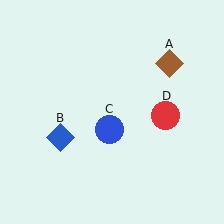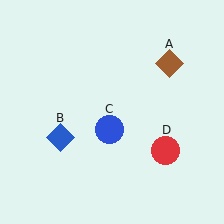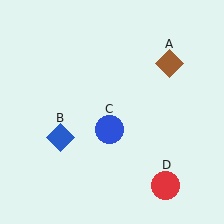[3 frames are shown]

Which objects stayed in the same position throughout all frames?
Brown diamond (object A) and blue diamond (object B) and blue circle (object C) remained stationary.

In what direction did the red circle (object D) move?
The red circle (object D) moved down.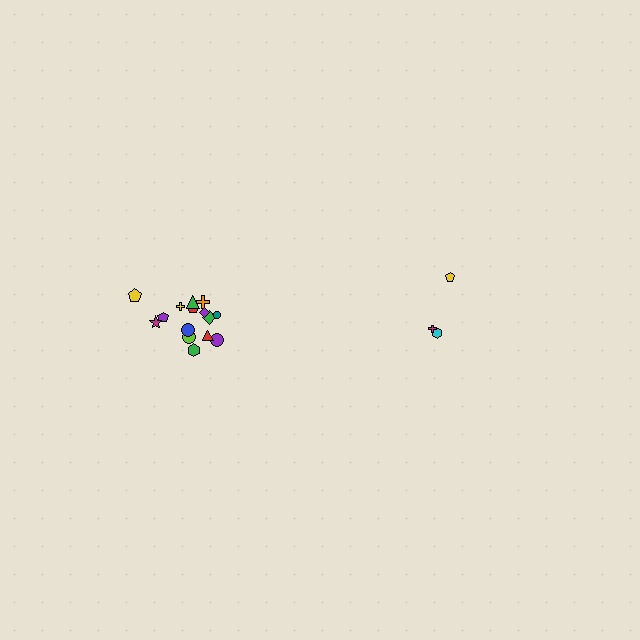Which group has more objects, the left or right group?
The left group.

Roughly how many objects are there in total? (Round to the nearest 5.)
Roughly 20 objects in total.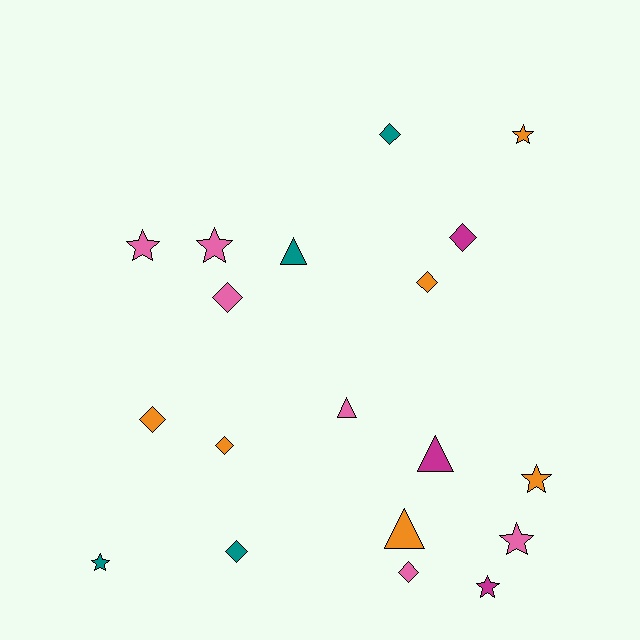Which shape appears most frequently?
Diamond, with 8 objects.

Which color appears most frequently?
Orange, with 6 objects.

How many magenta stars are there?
There is 1 magenta star.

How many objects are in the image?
There are 19 objects.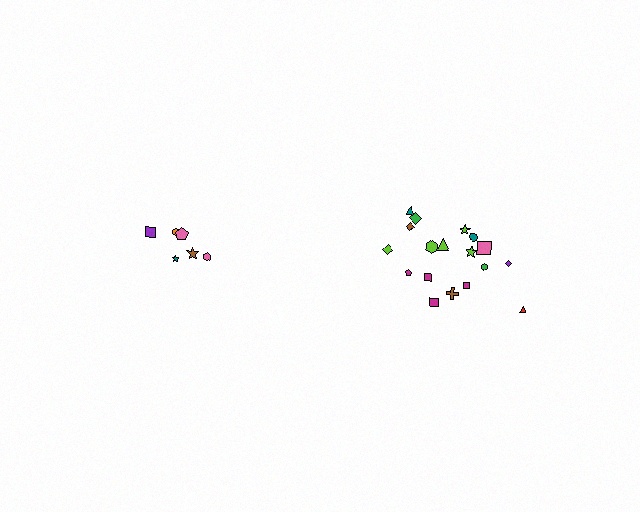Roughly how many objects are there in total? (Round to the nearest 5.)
Roughly 25 objects in total.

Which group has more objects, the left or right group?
The right group.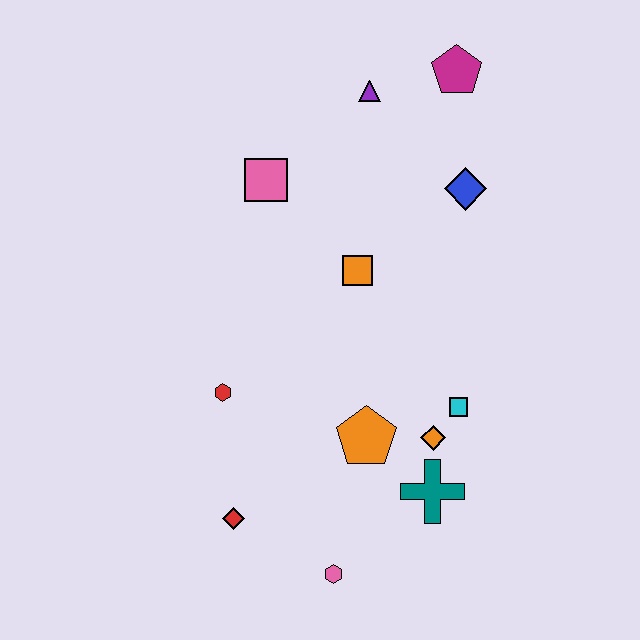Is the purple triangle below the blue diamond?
No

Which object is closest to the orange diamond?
The cyan square is closest to the orange diamond.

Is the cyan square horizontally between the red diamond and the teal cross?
No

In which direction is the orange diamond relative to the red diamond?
The orange diamond is to the right of the red diamond.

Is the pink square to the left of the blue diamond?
Yes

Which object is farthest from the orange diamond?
The magenta pentagon is farthest from the orange diamond.